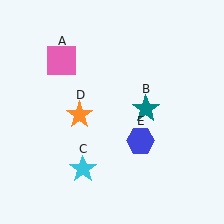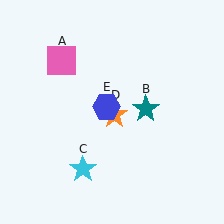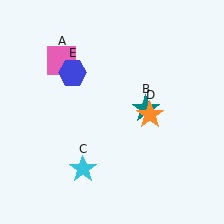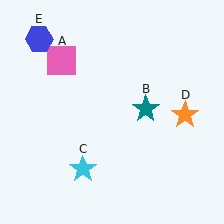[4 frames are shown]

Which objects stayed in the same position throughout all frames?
Pink square (object A) and teal star (object B) and cyan star (object C) remained stationary.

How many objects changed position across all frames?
2 objects changed position: orange star (object D), blue hexagon (object E).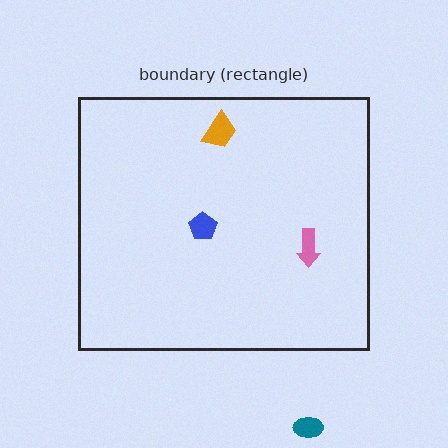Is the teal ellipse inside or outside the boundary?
Outside.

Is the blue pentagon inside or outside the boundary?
Inside.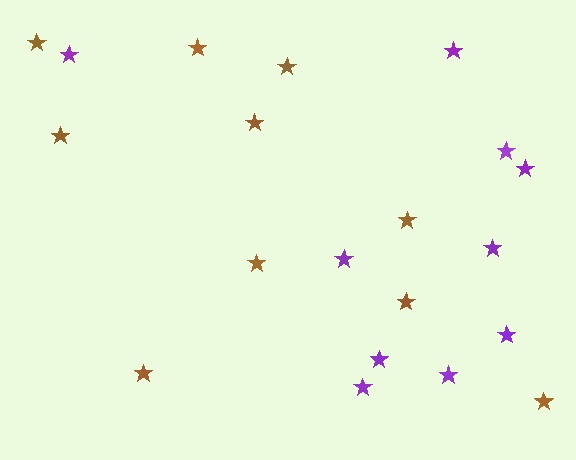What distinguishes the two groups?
There are 2 groups: one group of purple stars (10) and one group of brown stars (10).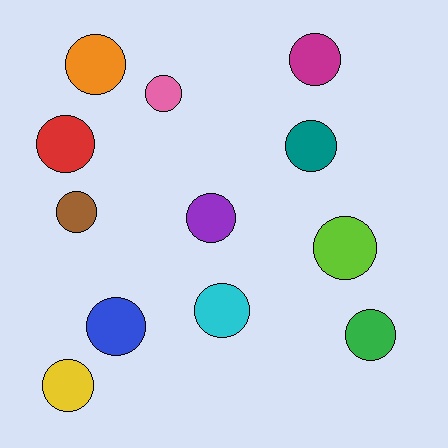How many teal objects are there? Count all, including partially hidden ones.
There is 1 teal object.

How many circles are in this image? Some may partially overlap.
There are 12 circles.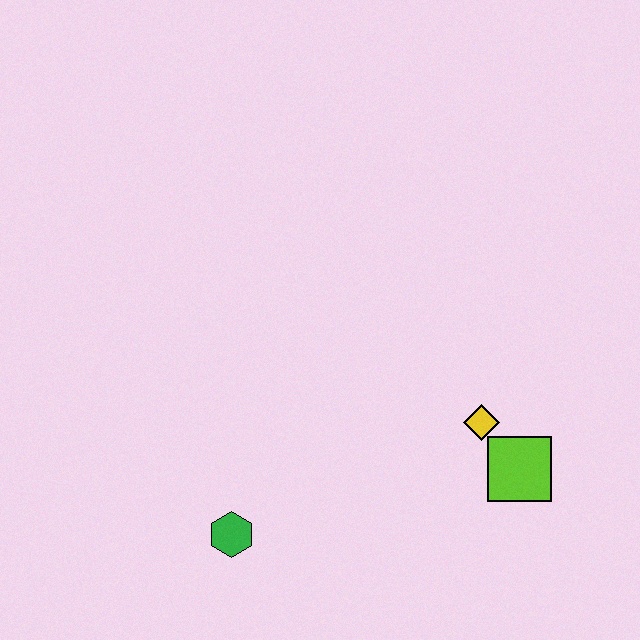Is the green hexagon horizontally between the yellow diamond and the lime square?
No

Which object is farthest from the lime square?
The green hexagon is farthest from the lime square.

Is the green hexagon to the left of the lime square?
Yes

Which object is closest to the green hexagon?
The yellow diamond is closest to the green hexagon.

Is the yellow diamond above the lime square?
Yes